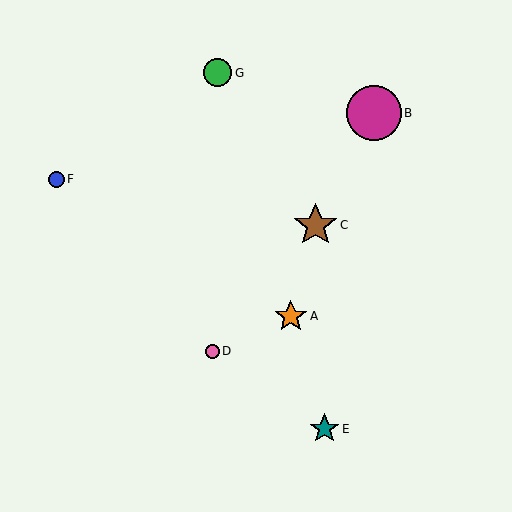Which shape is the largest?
The magenta circle (labeled B) is the largest.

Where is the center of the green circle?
The center of the green circle is at (218, 73).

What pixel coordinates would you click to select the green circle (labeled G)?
Click at (218, 73) to select the green circle G.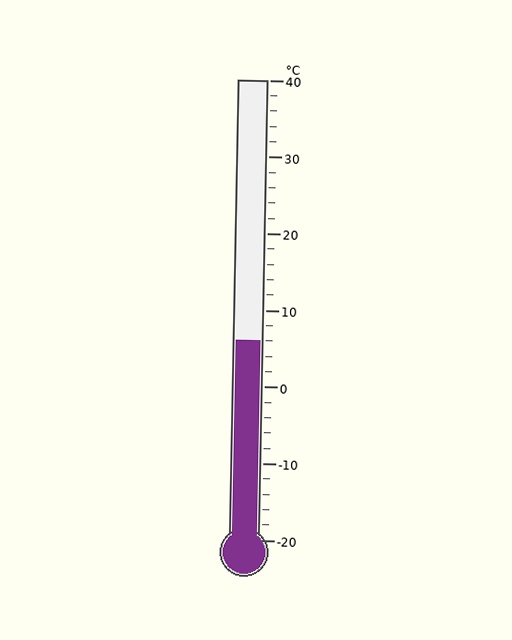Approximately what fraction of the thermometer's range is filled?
The thermometer is filled to approximately 45% of its range.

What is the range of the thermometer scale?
The thermometer scale ranges from -20°C to 40°C.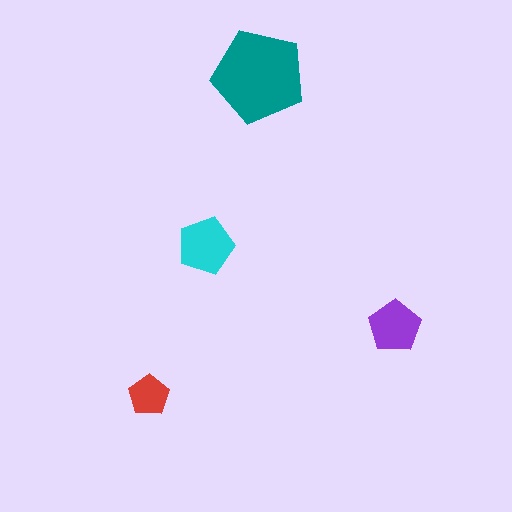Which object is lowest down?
The red pentagon is bottommost.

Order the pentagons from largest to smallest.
the teal one, the cyan one, the purple one, the red one.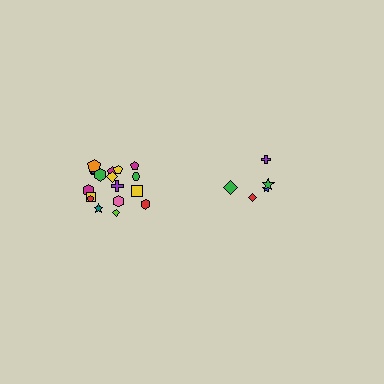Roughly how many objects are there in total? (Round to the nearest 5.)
Roughly 25 objects in total.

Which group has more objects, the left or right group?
The left group.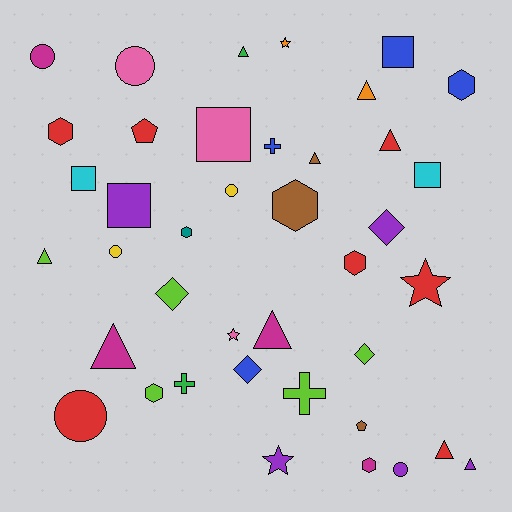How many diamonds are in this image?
There are 4 diamonds.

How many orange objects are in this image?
There are 2 orange objects.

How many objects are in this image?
There are 40 objects.